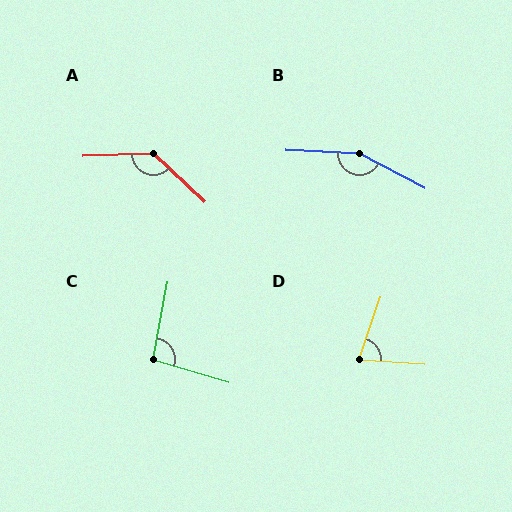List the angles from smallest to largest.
D (75°), C (96°), A (135°), B (155°).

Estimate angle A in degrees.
Approximately 135 degrees.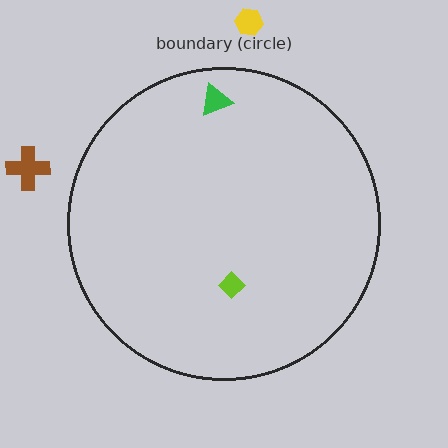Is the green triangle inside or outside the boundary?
Inside.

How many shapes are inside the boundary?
2 inside, 2 outside.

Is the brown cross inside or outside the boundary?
Outside.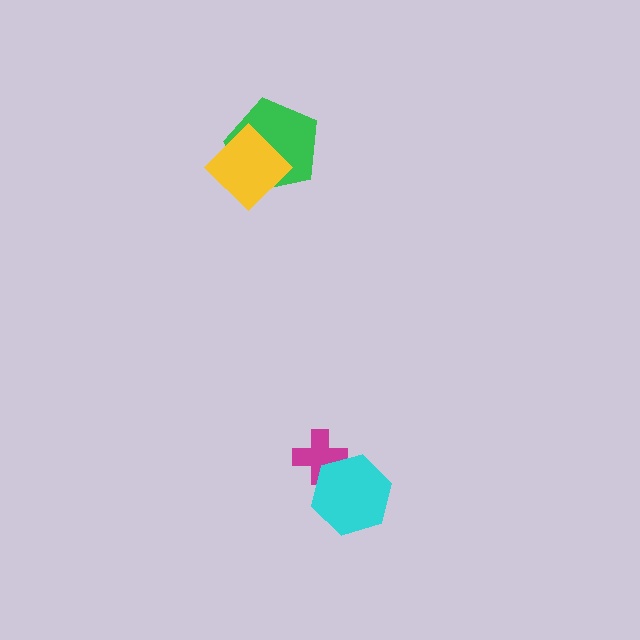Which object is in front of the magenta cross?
The cyan hexagon is in front of the magenta cross.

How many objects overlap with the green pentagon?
1 object overlaps with the green pentagon.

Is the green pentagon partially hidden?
Yes, it is partially covered by another shape.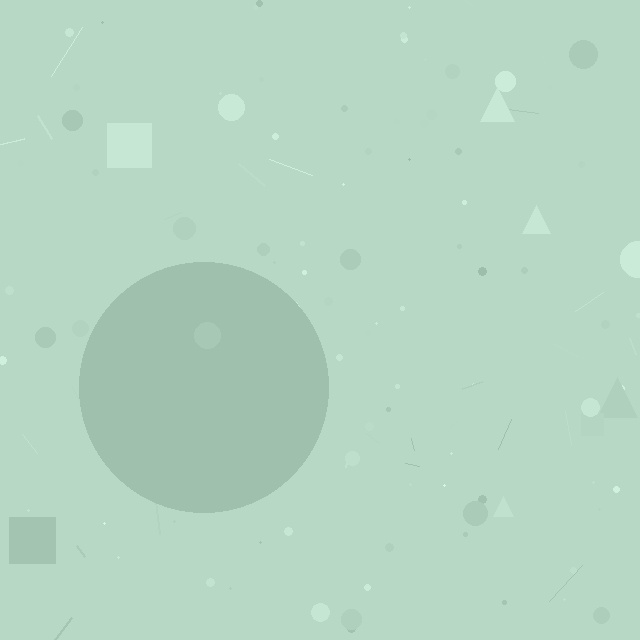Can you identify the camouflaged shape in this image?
The camouflaged shape is a circle.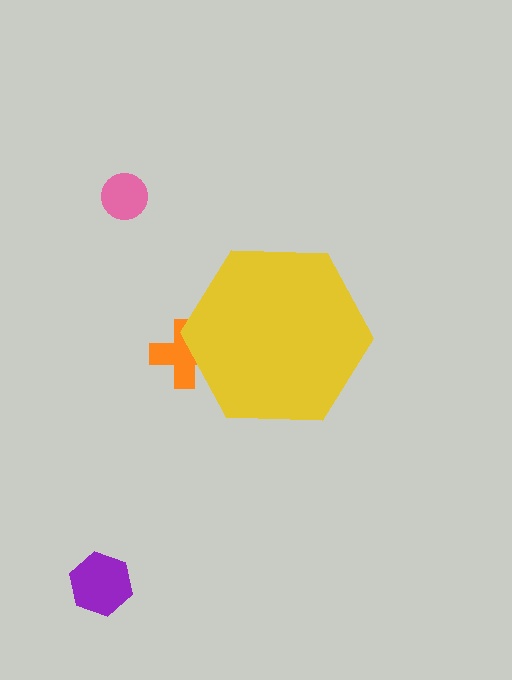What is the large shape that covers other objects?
A yellow hexagon.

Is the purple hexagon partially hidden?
No, the purple hexagon is fully visible.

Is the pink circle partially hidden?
No, the pink circle is fully visible.